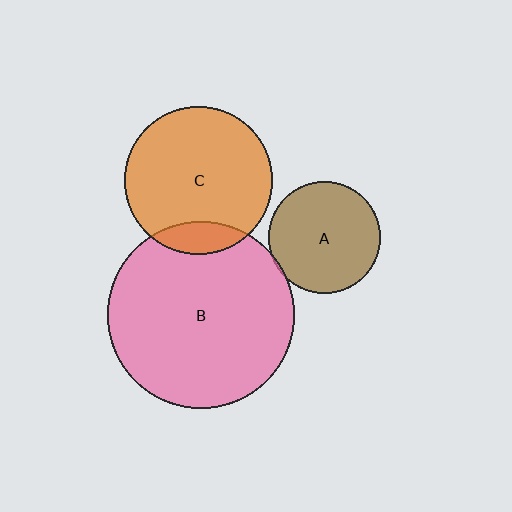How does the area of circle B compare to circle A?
Approximately 2.8 times.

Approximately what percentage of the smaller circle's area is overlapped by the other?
Approximately 15%.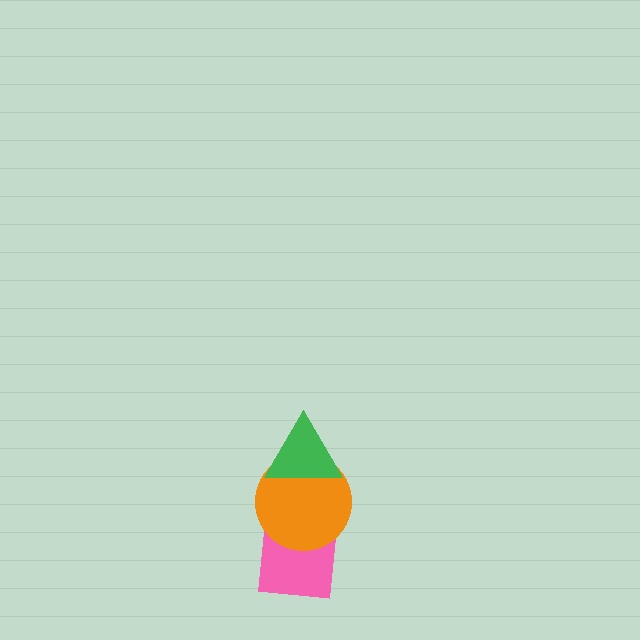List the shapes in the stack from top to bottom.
From top to bottom: the green triangle, the orange circle, the pink square.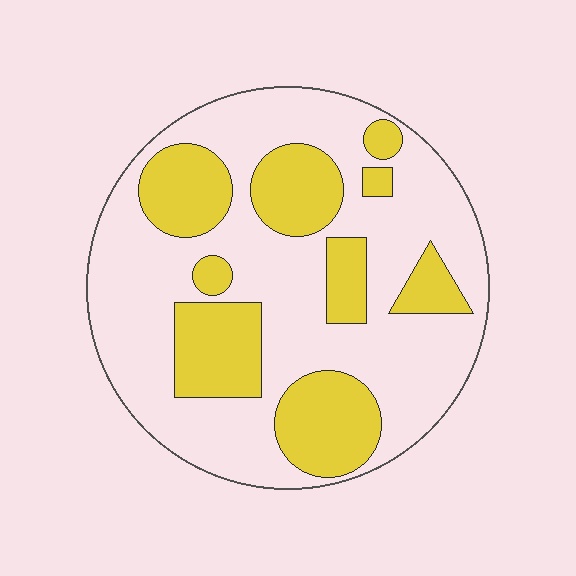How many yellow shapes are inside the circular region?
9.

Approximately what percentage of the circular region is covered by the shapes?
Approximately 35%.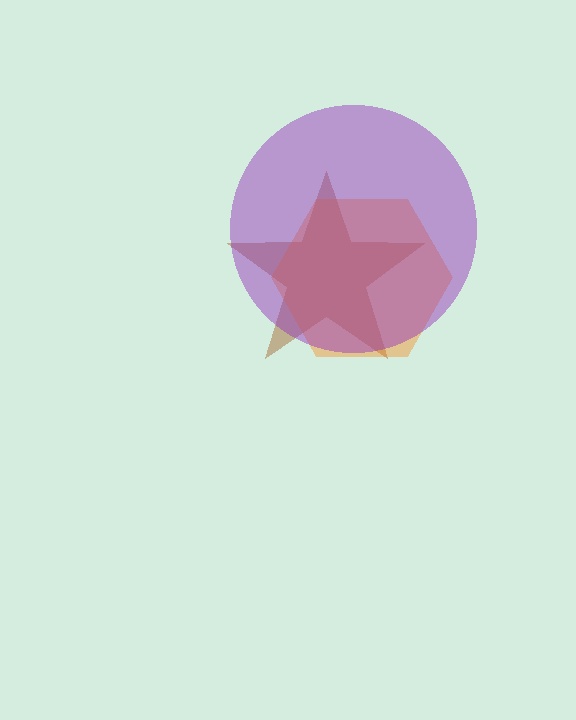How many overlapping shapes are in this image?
There are 3 overlapping shapes in the image.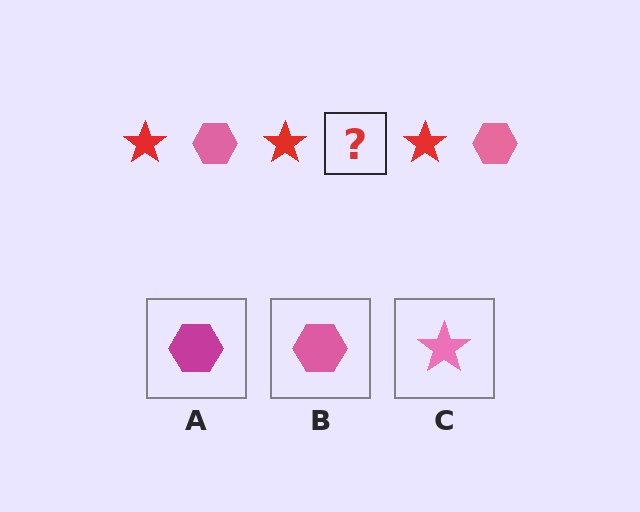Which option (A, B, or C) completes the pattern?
B.